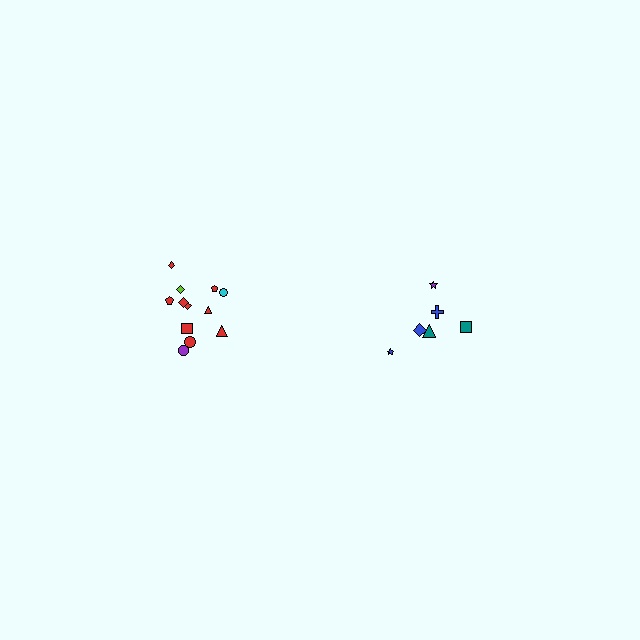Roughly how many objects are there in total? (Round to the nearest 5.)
Roughly 20 objects in total.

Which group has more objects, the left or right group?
The left group.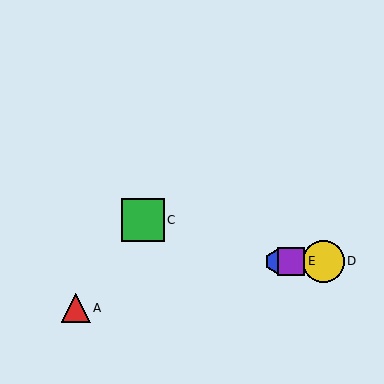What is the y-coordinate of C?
Object C is at y≈220.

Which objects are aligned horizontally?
Objects B, D, E are aligned horizontally.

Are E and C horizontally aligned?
No, E is at y≈261 and C is at y≈220.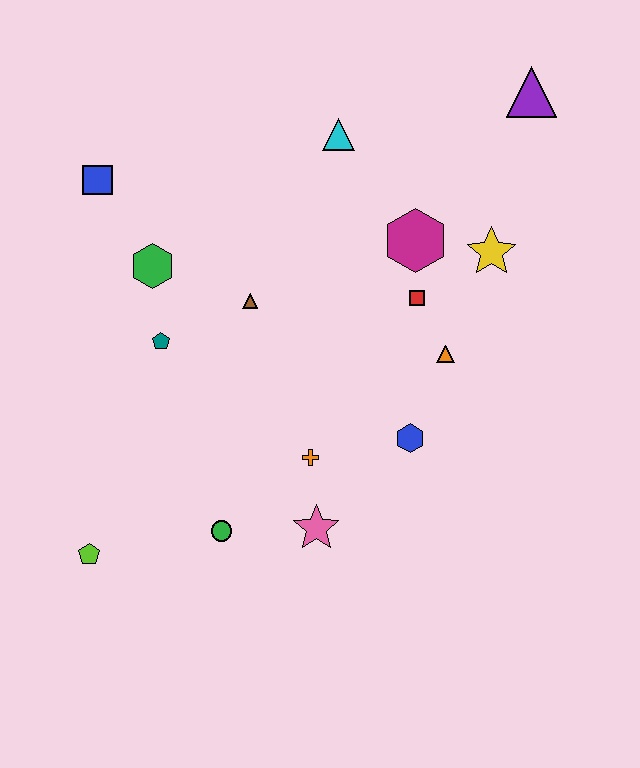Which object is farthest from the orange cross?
The purple triangle is farthest from the orange cross.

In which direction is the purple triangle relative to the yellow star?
The purple triangle is above the yellow star.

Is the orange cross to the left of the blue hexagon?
Yes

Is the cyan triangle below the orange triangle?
No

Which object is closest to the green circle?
The pink star is closest to the green circle.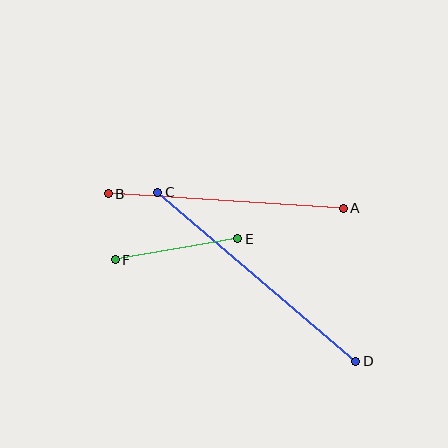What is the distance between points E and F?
The distance is approximately 124 pixels.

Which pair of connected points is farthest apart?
Points C and D are farthest apart.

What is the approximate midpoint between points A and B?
The midpoint is at approximately (226, 201) pixels.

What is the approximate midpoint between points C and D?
The midpoint is at approximately (257, 277) pixels.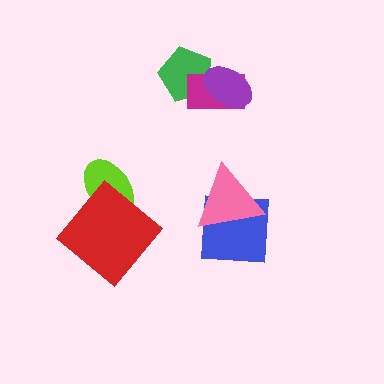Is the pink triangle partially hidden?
No, no other shape covers it.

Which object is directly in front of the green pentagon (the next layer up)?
The magenta rectangle is directly in front of the green pentagon.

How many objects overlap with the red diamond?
1 object overlaps with the red diamond.